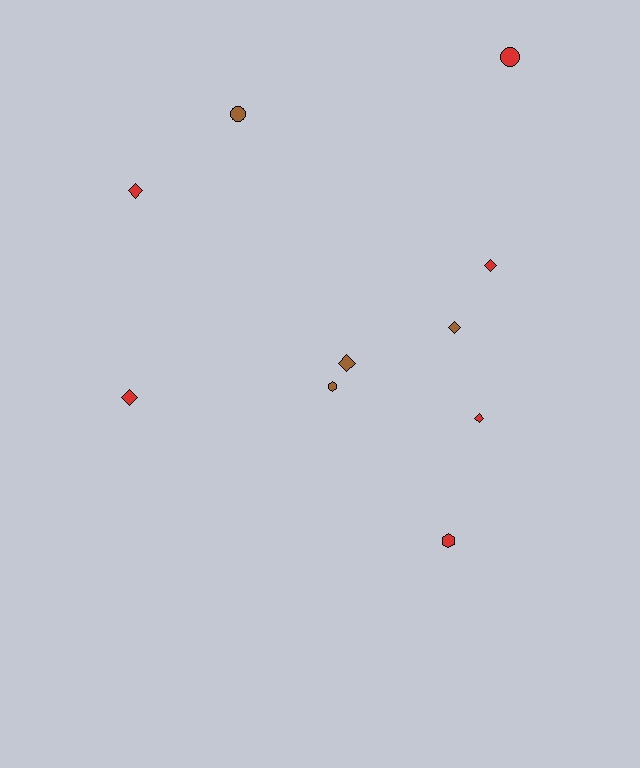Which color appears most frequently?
Red, with 6 objects.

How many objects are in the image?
There are 10 objects.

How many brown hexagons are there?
There is 1 brown hexagon.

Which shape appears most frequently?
Diamond, with 6 objects.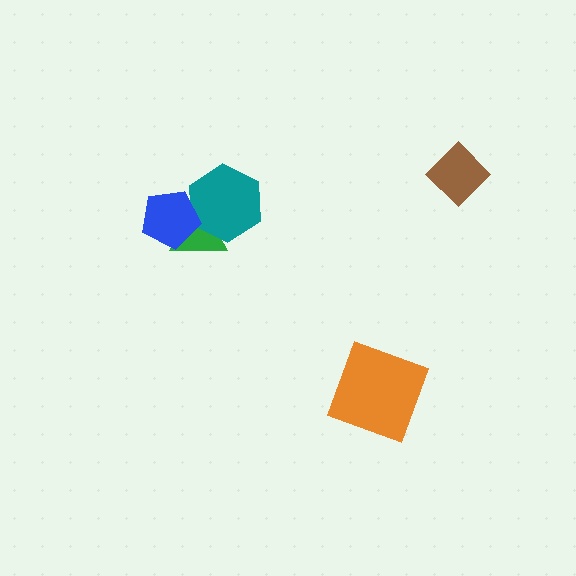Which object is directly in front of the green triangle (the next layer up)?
The teal hexagon is directly in front of the green triangle.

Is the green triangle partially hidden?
Yes, it is partially covered by another shape.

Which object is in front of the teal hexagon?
The blue pentagon is in front of the teal hexagon.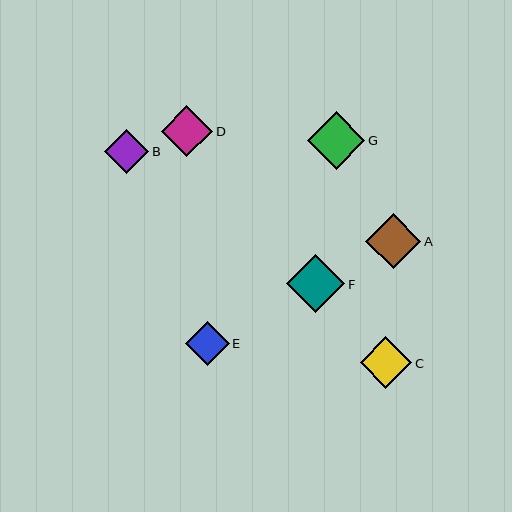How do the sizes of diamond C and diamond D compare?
Diamond C and diamond D are approximately the same size.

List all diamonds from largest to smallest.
From largest to smallest: F, G, A, C, D, B, E.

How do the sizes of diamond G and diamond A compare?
Diamond G and diamond A are approximately the same size.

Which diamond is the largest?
Diamond F is the largest with a size of approximately 58 pixels.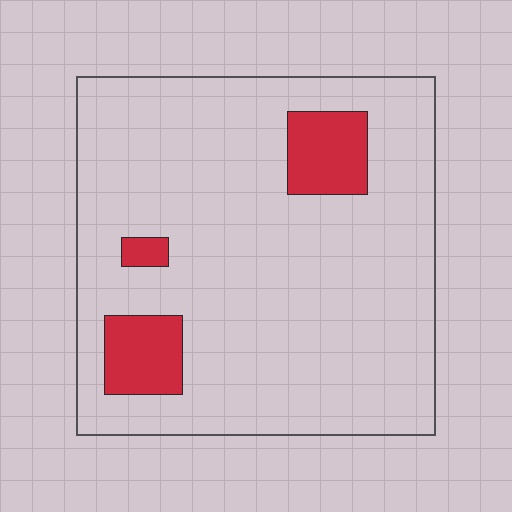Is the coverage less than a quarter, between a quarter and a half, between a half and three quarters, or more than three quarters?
Less than a quarter.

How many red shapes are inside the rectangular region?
3.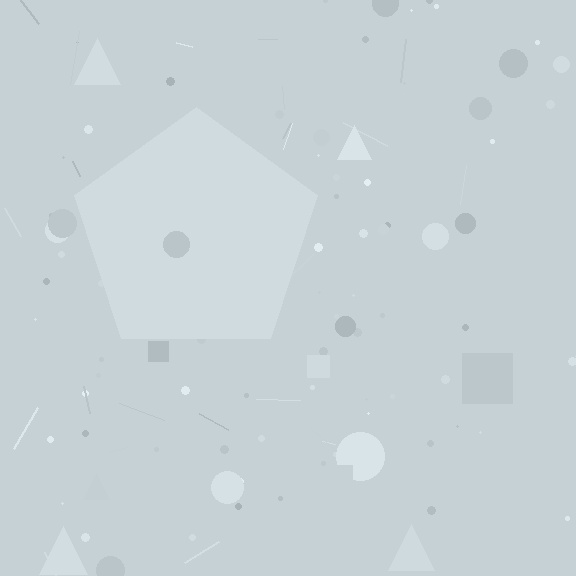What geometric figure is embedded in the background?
A pentagon is embedded in the background.